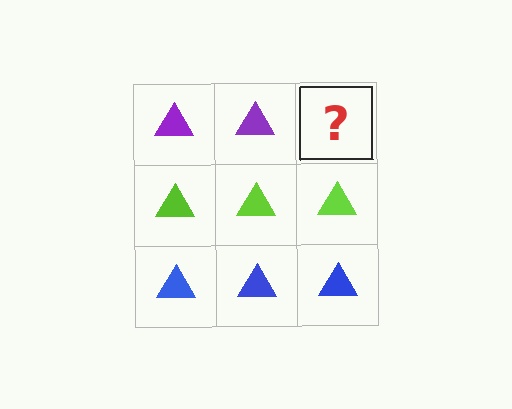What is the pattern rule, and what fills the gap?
The rule is that each row has a consistent color. The gap should be filled with a purple triangle.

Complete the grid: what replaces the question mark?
The question mark should be replaced with a purple triangle.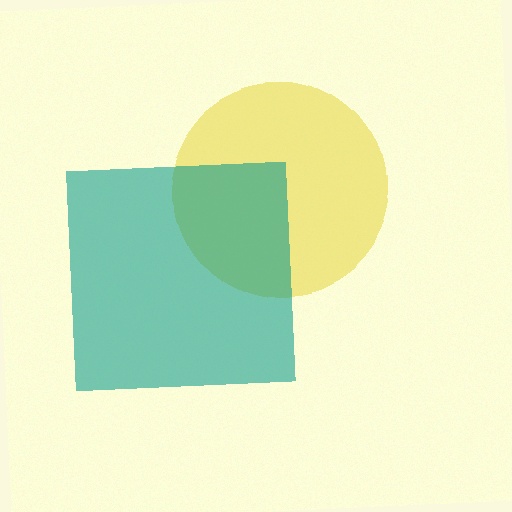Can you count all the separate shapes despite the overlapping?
Yes, there are 2 separate shapes.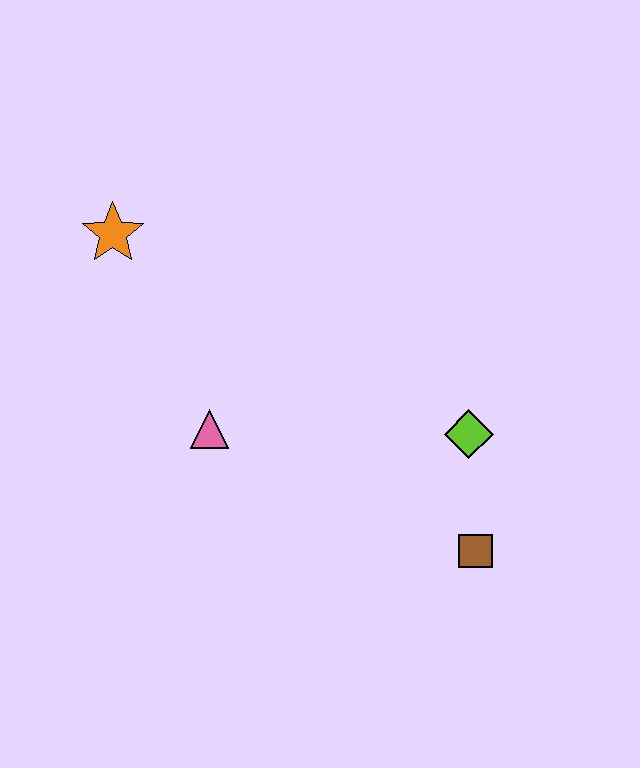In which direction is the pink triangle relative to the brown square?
The pink triangle is to the left of the brown square.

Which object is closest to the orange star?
The pink triangle is closest to the orange star.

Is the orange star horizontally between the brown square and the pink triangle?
No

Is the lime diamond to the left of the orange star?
No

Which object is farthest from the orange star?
The brown square is farthest from the orange star.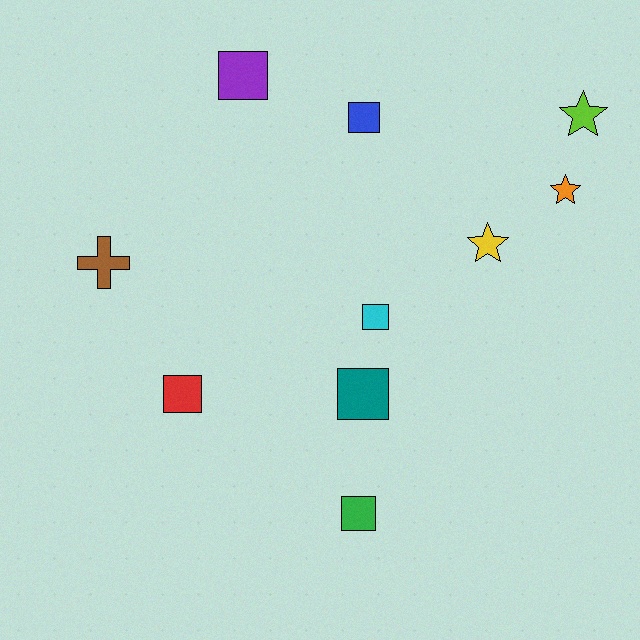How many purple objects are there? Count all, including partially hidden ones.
There is 1 purple object.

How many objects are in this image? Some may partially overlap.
There are 10 objects.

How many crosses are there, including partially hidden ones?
There is 1 cross.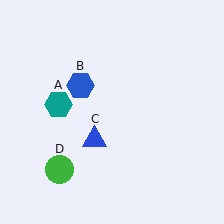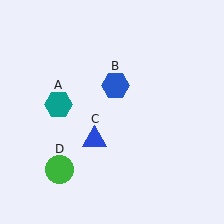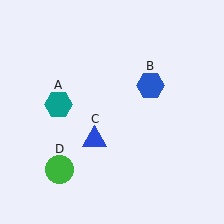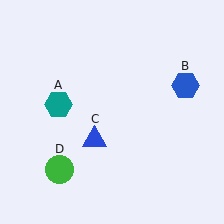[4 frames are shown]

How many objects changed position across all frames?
1 object changed position: blue hexagon (object B).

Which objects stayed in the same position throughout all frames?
Teal hexagon (object A) and blue triangle (object C) and green circle (object D) remained stationary.